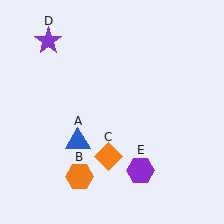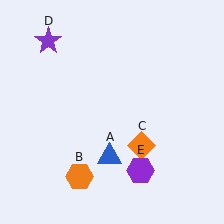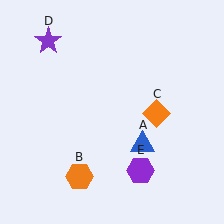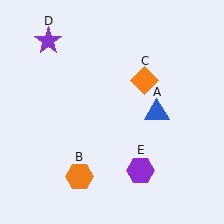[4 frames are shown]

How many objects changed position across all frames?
2 objects changed position: blue triangle (object A), orange diamond (object C).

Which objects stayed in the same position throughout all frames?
Orange hexagon (object B) and purple star (object D) and purple hexagon (object E) remained stationary.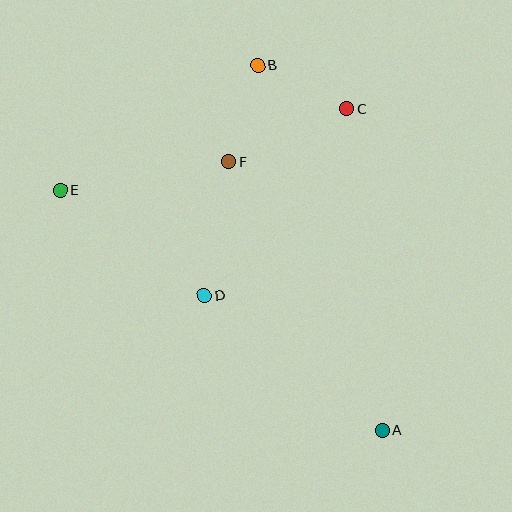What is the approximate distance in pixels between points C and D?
The distance between C and D is approximately 235 pixels.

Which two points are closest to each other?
Points B and C are closest to each other.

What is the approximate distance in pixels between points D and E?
The distance between D and E is approximately 179 pixels.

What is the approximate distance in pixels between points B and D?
The distance between B and D is approximately 236 pixels.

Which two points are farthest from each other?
Points A and E are farthest from each other.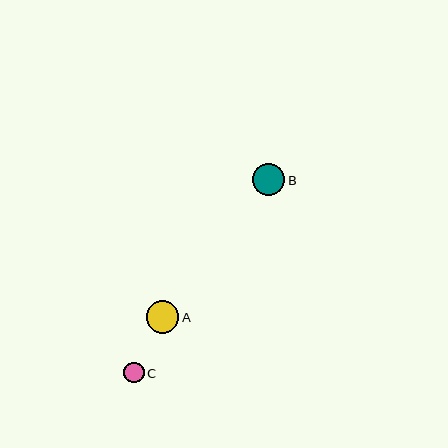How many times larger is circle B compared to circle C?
Circle B is approximately 1.6 times the size of circle C.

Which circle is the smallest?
Circle C is the smallest with a size of approximately 20 pixels.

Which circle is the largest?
Circle A is the largest with a size of approximately 33 pixels.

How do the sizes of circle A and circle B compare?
Circle A and circle B are approximately the same size.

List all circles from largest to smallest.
From largest to smallest: A, B, C.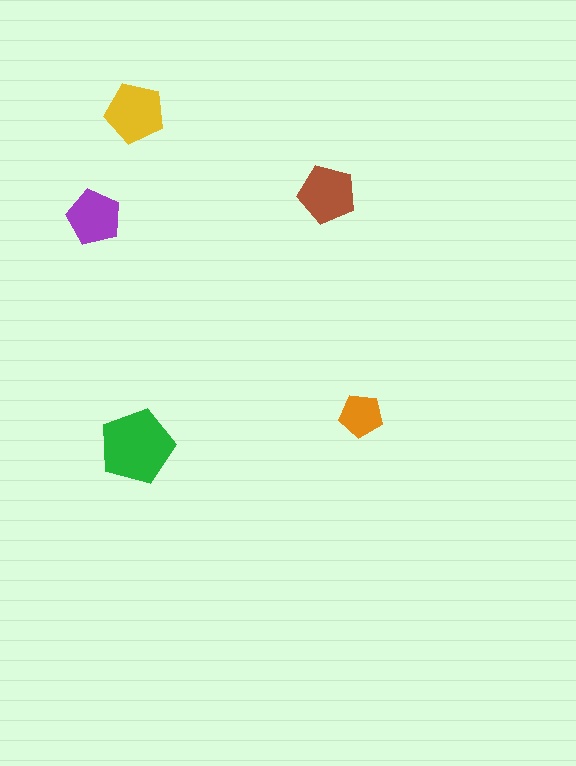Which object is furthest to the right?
The orange pentagon is rightmost.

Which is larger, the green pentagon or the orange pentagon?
The green one.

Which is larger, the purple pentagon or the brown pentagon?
The brown one.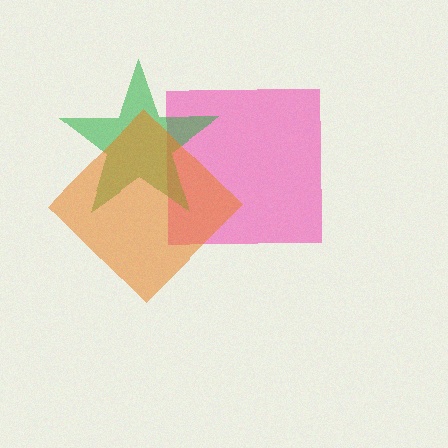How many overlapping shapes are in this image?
There are 3 overlapping shapes in the image.